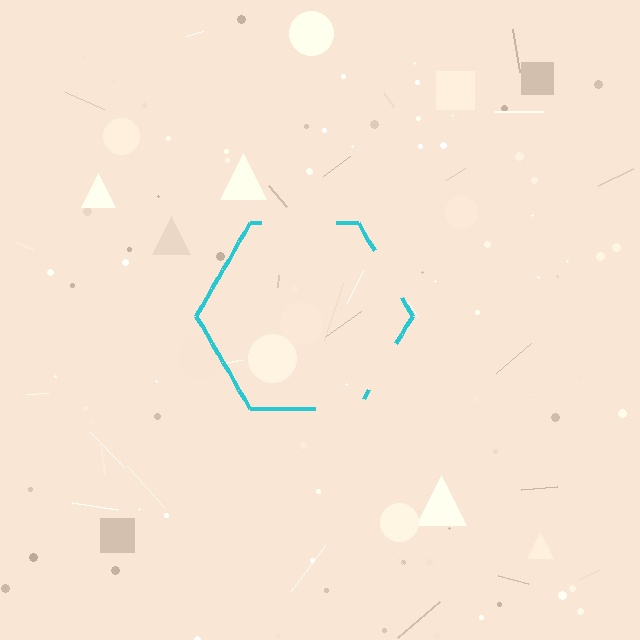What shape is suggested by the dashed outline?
The dashed outline suggests a hexagon.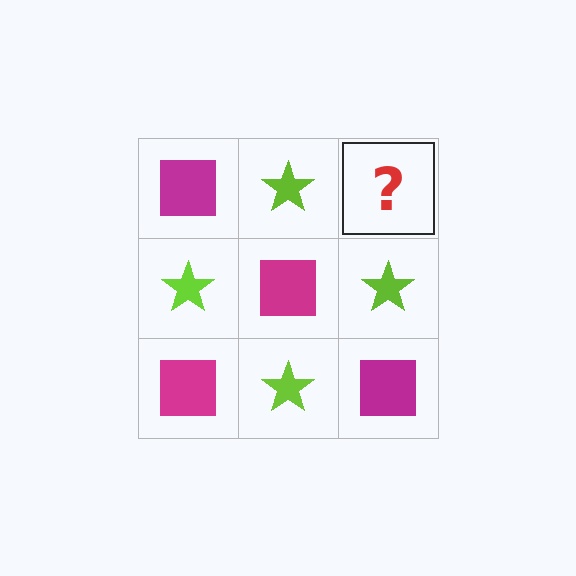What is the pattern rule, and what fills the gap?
The rule is that it alternates magenta square and lime star in a checkerboard pattern. The gap should be filled with a magenta square.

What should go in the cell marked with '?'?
The missing cell should contain a magenta square.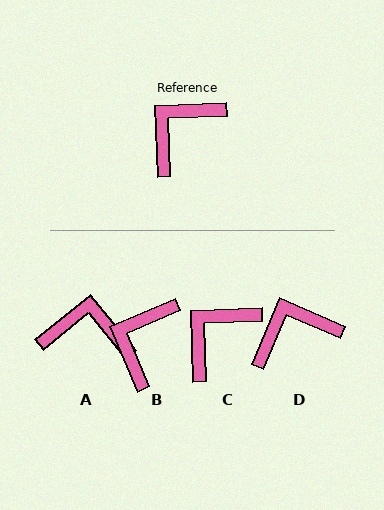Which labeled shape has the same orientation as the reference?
C.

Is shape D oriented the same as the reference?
No, it is off by about 25 degrees.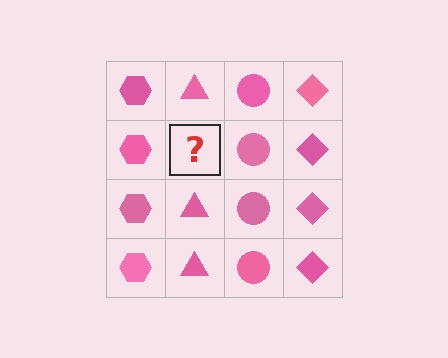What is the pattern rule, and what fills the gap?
The rule is that each column has a consistent shape. The gap should be filled with a pink triangle.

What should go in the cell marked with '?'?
The missing cell should contain a pink triangle.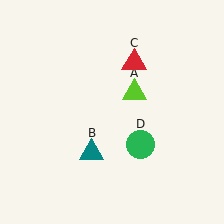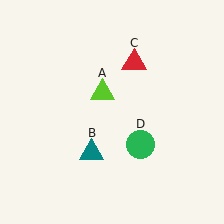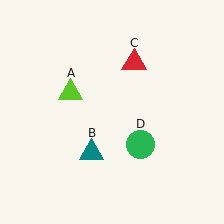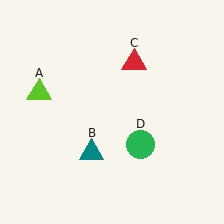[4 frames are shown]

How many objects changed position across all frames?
1 object changed position: lime triangle (object A).